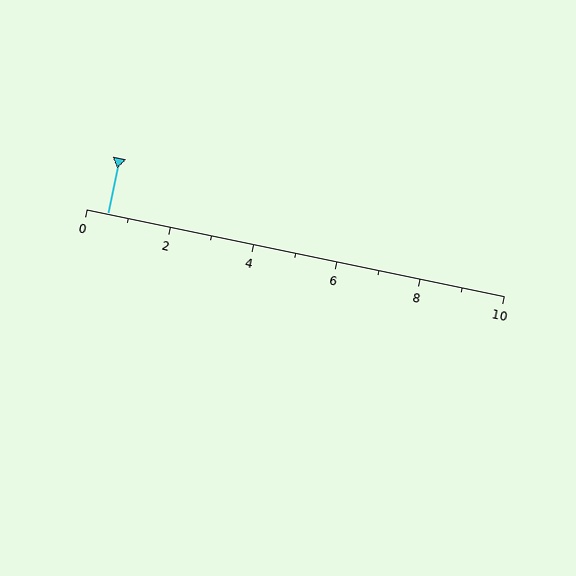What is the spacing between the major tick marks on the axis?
The major ticks are spaced 2 apart.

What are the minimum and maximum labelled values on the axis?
The axis runs from 0 to 10.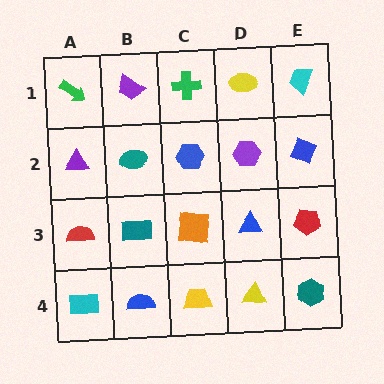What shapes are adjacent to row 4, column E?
A red pentagon (row 3, column E), a yellow triangle (row 4, column D).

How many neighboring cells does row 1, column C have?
3.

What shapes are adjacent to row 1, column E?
A blue diamond (row 2, column E), a yellow ellipse (row 1, column D).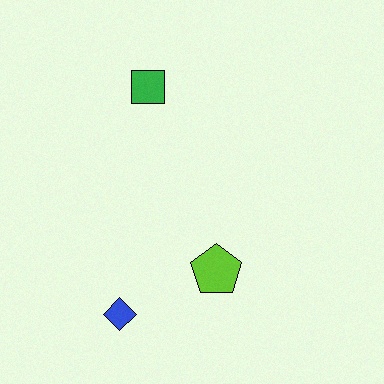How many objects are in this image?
There are 3 objects.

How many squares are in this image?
There is 1 square.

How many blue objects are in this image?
There is 1 blue object.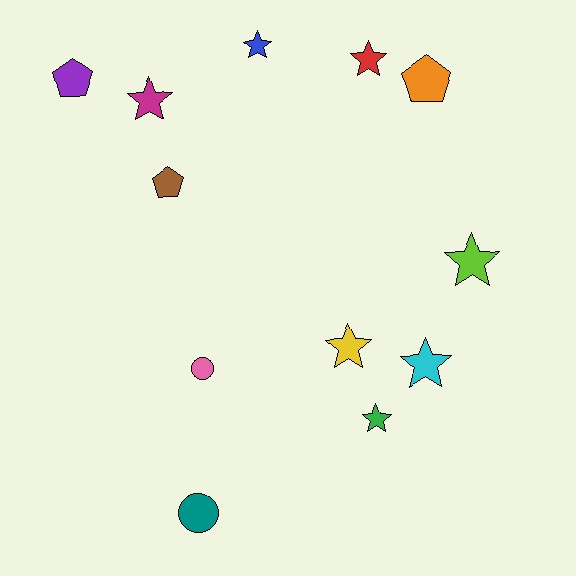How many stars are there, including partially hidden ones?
There are 7 stars.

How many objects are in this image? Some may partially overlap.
There are 12 objects.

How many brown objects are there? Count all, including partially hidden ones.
There is 1 brown object.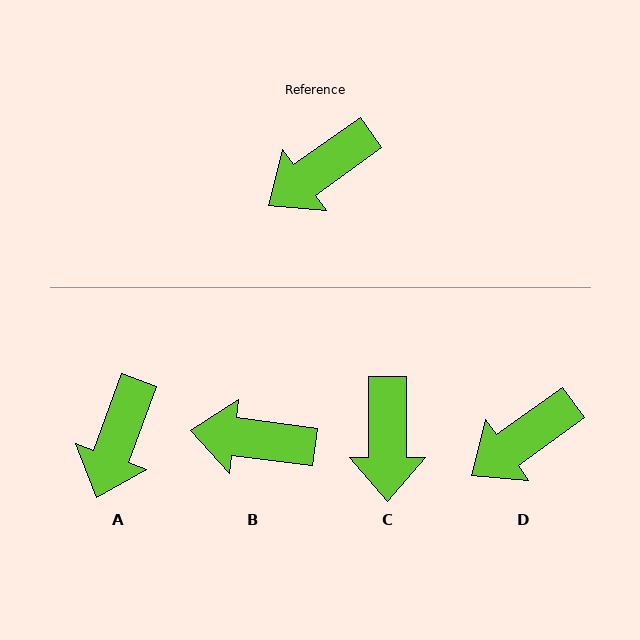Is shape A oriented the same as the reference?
No, it is off by about 35 degrees.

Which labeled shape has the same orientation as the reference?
D.